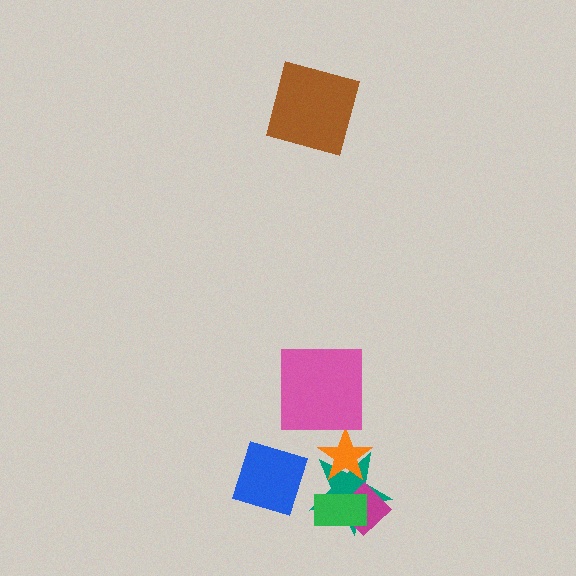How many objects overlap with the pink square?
0 objects overlap with the pink square.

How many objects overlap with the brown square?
0 objects overlap with the brown square.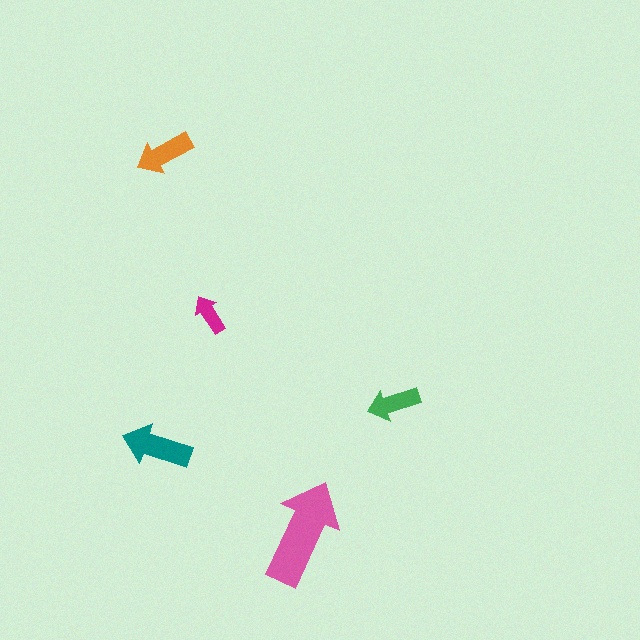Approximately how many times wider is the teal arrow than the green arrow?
About 1.5 times wider.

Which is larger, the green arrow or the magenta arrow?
The green one.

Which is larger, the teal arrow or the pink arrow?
The pink one.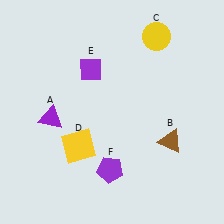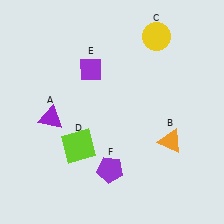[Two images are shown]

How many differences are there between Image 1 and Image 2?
There are 2 differences between the two images.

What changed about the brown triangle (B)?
In Image 1, B is brown. In Image 2, it changed to orange.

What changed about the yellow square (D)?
In Image 1, D is yellow. In Image 2, it changed to lime.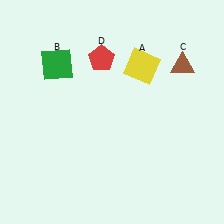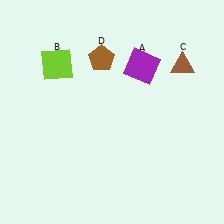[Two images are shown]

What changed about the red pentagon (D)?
In Image 1, D is red. In Image 2, it changed to brown.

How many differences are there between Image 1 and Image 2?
There are 3 differences between the two images.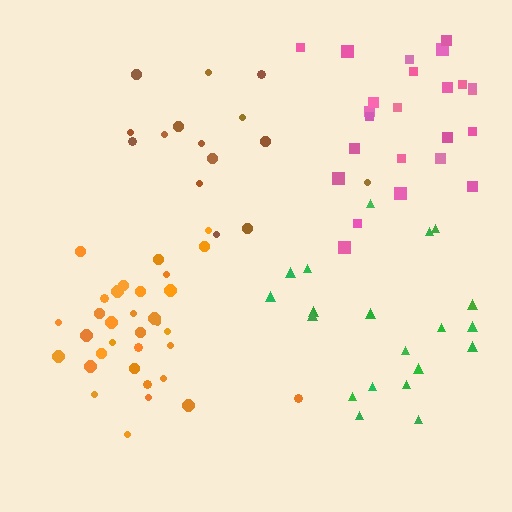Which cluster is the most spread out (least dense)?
Green.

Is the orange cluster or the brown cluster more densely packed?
Orange.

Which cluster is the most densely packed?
Orange.